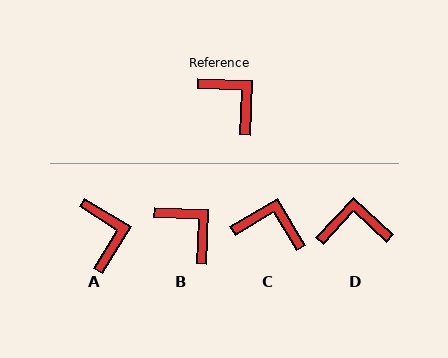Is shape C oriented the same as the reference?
No, it is off by about 33 degrees.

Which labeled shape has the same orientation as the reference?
B.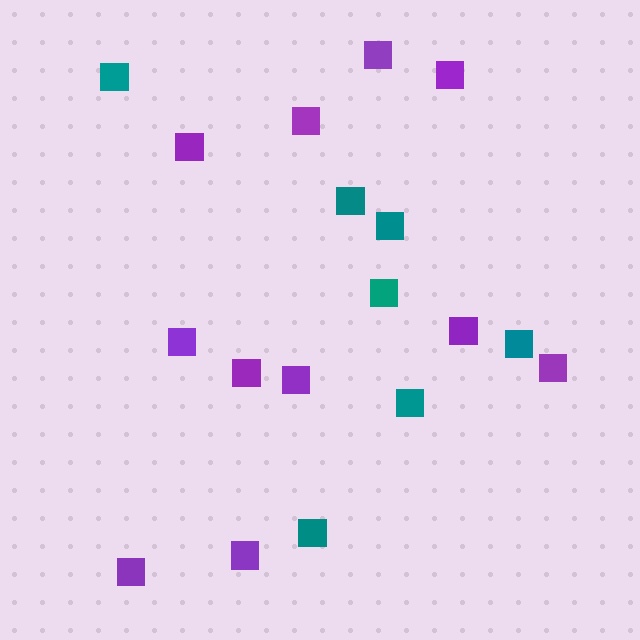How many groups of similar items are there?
There are 2 groups: one group of purple squares (11) and one group of teal squares (7).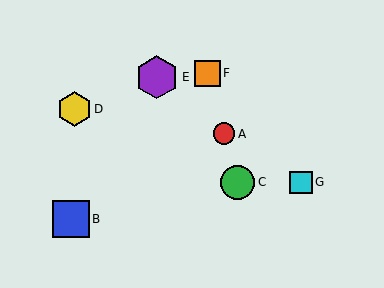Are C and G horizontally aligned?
Yes, both are at y≈182.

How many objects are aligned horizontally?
2 objects (C, G) are aligned horizontally.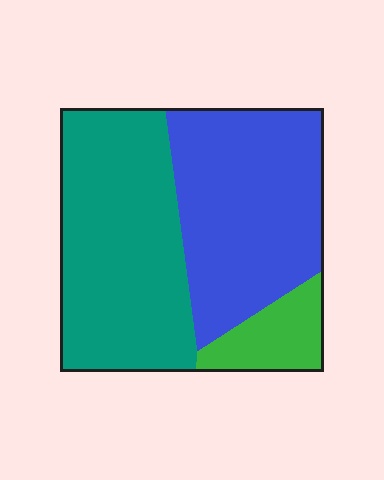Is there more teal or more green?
Teal.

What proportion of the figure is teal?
Teal takes up about one half (1/2) of the figure.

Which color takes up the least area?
Green, at roughly 10%.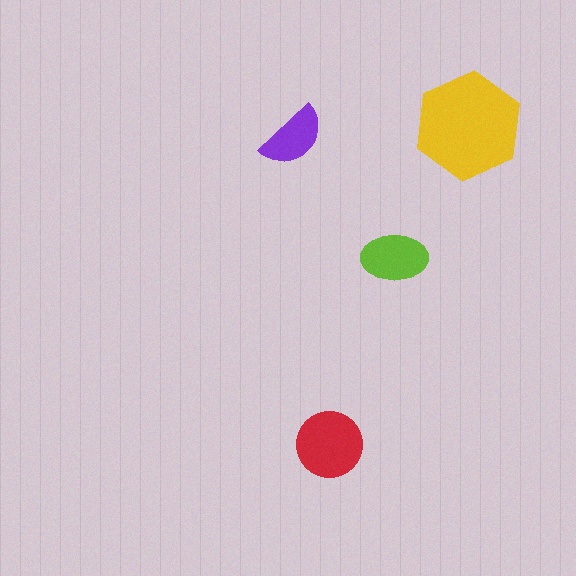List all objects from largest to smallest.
The yellow hexagon, the red circle, the lime ellipse, the purple semicircle.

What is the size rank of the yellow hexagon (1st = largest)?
1st.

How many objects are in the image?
There are 4 objects in the image.